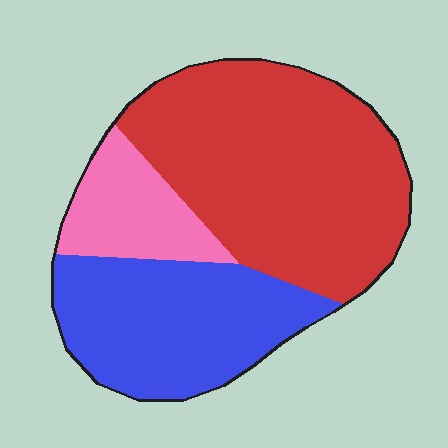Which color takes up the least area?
Pink, at roughly 15%.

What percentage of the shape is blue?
Blue covers around 35% of the shape.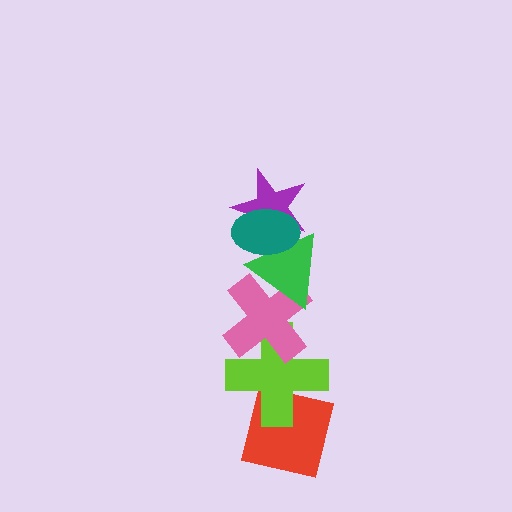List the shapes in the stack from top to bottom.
From top to bottom: the teal ellipse, the purple star, the green triangle, the pink cross, the lime cross, the red square.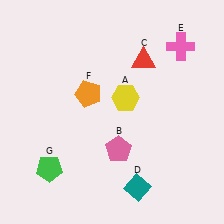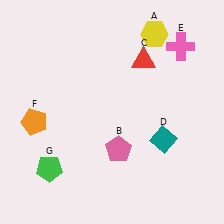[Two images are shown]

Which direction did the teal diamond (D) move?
The teal diamond (D) moved up.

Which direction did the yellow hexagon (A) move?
The yellow hexagon (A) moved up.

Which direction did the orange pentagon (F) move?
The orange pentagon (F) moved left.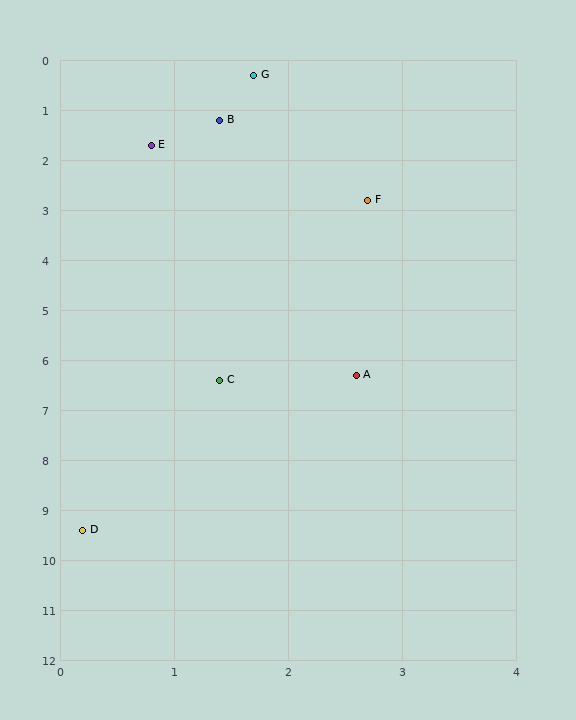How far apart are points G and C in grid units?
Points G and C are about 6.1 grid units apart.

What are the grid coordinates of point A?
Point A is at approximately (2.6, 6.3).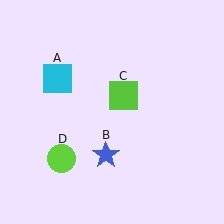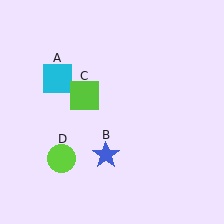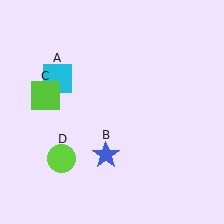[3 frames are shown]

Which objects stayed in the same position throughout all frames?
Cyan square (object A) and blue star (object B) and lime circle (object D) remained stationary.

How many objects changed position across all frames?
1 object changed position: lime square (object C).